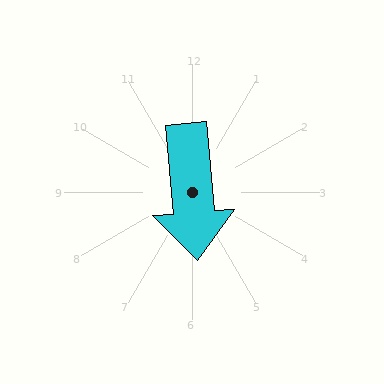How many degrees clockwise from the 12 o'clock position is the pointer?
Approximately 175 degrees.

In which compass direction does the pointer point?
South.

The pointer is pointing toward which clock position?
Roughly 6 o'clock.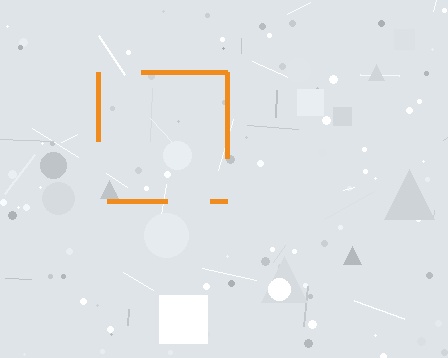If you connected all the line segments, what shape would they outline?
They would outline a square.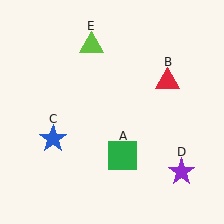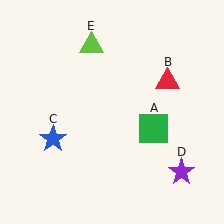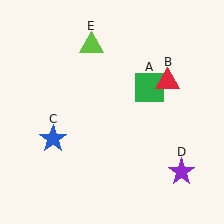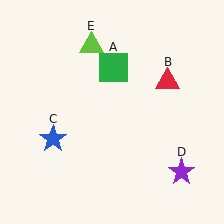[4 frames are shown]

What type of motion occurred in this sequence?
The green square (object A) rotated counterclockwise around the center of the scene.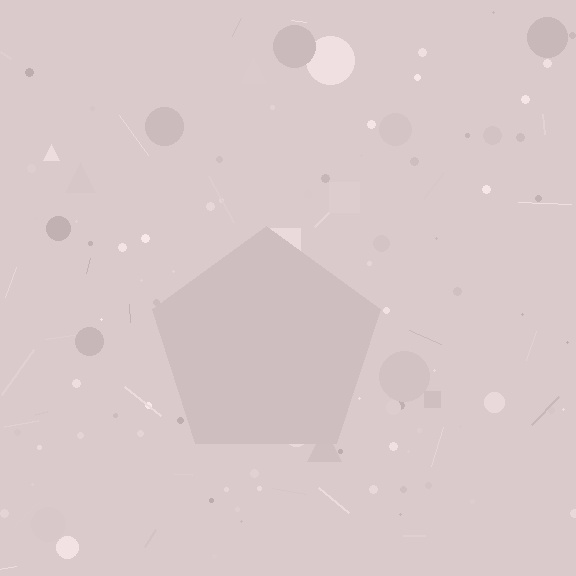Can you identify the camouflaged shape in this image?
The camouflaged shape is a pentagon.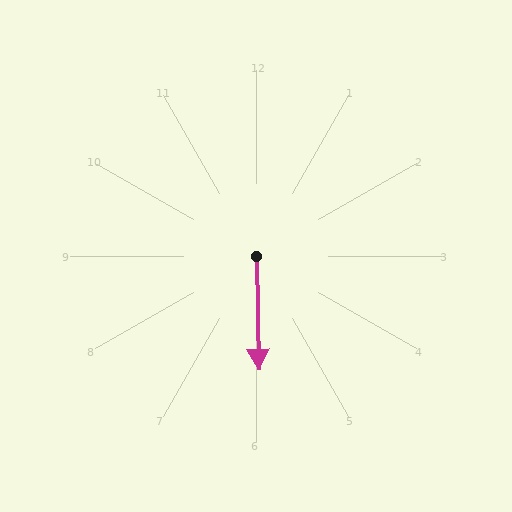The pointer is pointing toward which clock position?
Roughly 6 o'clock.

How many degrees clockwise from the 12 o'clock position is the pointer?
Approximately 179 degrees.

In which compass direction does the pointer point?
South.